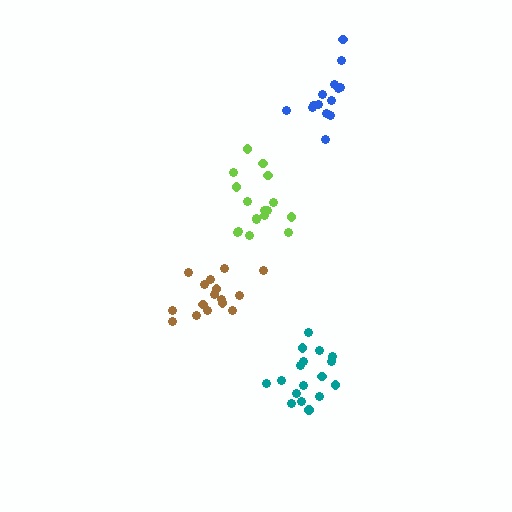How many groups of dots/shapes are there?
There are 4 groups.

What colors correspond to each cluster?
The clusters are colored: blue, lime, brown, teal.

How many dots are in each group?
Group 1: 14 dots, Group 2: 17 dots, Group 3: 16 dots, Group 4: 17 dots (64 total).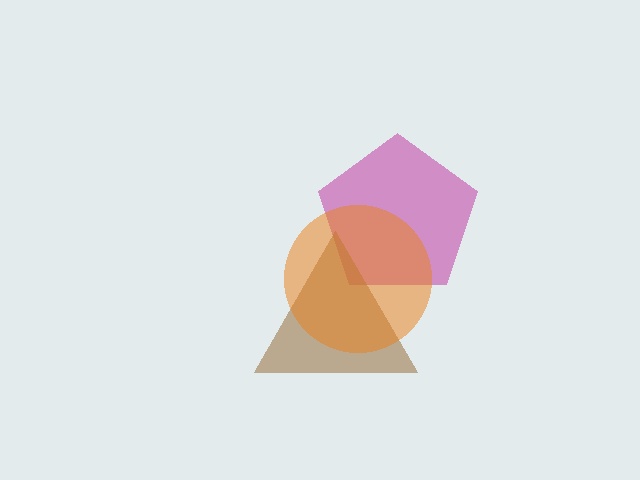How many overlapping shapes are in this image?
There are 3 overlapping shapes in the image.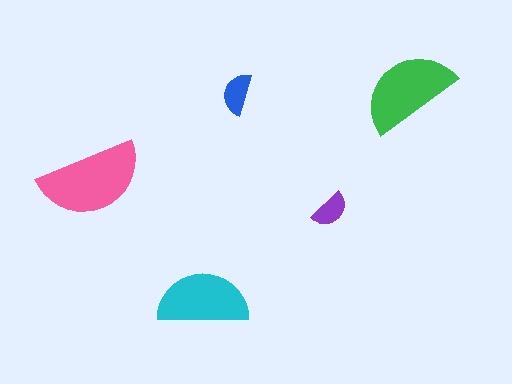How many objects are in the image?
There are 5 objects in the image.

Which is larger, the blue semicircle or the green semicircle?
The green one.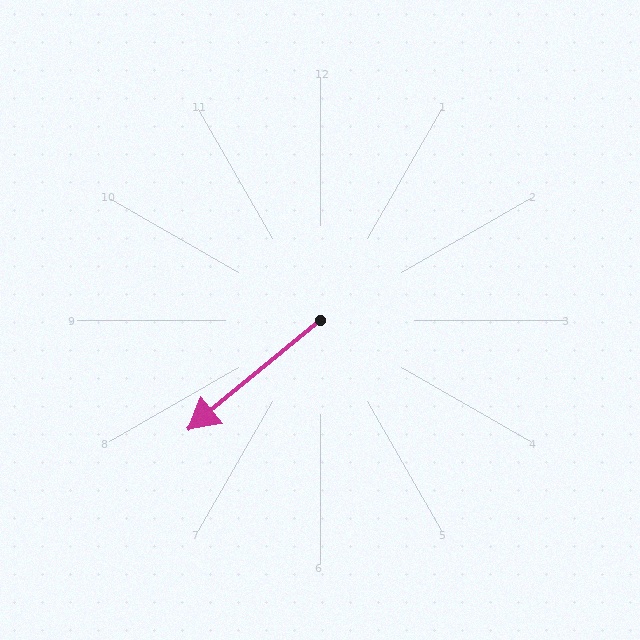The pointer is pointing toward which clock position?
Roughly 8 o'clock.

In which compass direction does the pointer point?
Southwest.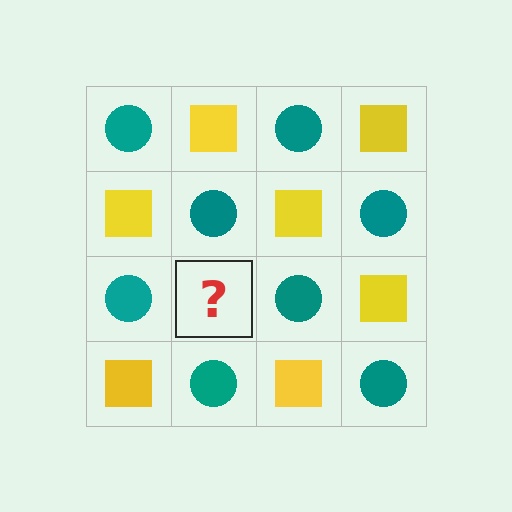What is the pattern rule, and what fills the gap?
The rule is that it alternates teal circle and yellow square in a checkerboard pattern. The gap should be filled with a yellow square.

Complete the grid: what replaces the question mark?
The question mark should be replaced with a yellow square.